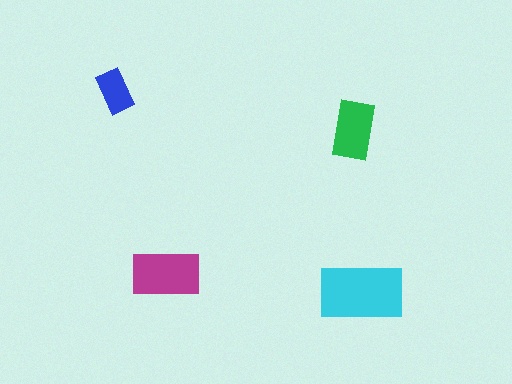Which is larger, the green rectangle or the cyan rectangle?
The cyan one.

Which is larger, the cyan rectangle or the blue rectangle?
The cyan one.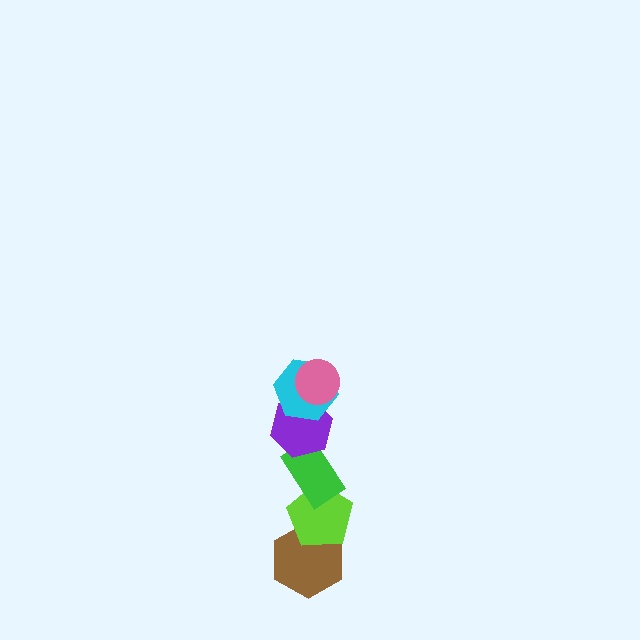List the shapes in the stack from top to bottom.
From top to bottom: the pink circle, the cyan hexagon, the purple hexagon, the green rectangle, the lime pentagon, the brown hexagon.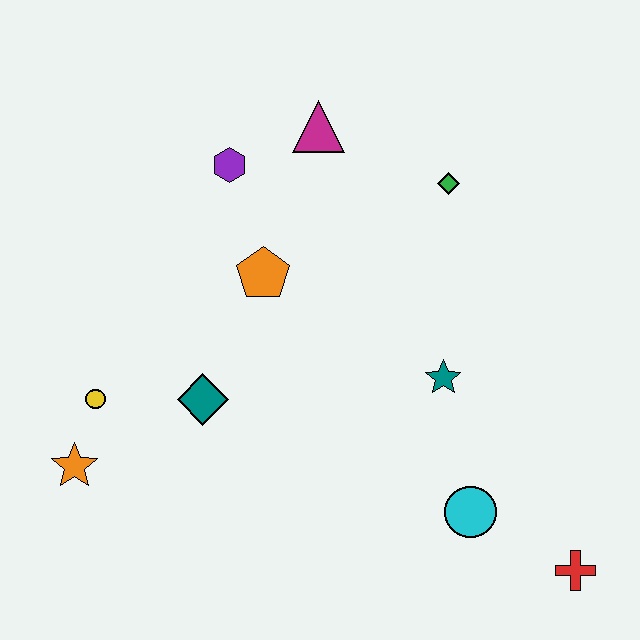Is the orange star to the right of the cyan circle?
No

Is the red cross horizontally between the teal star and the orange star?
No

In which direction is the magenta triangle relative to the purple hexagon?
The magenta triangle is to the right of the purple hexagon.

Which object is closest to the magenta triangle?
The purple hexagon is closest to the magenta triangle.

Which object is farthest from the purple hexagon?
The red cross is farthest from the purple hexagon.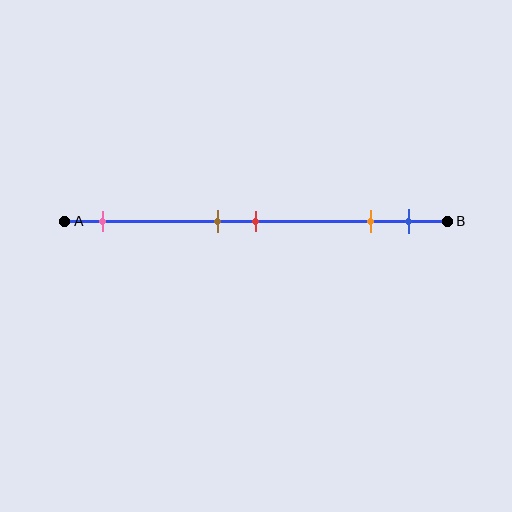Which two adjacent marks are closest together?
The brown and red marks are the closest adjacent pair.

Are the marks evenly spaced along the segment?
No, the marks are not evenly spaced.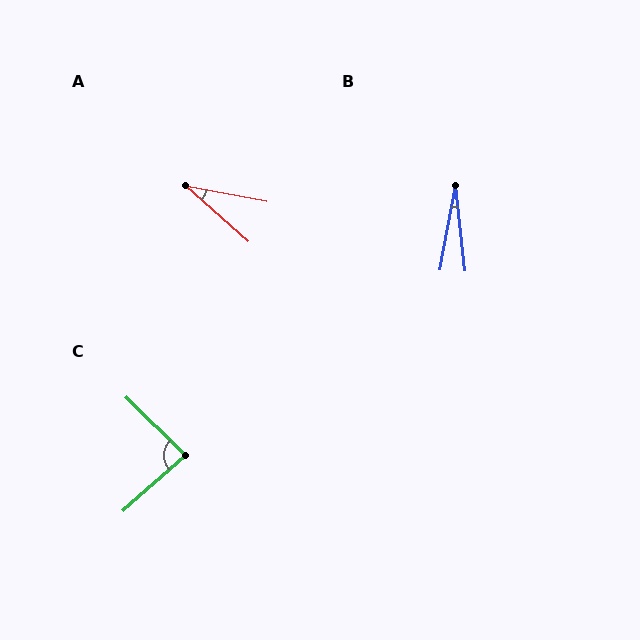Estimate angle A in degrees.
Approximately 31 degrees.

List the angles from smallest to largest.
B (17°), A (31°), C (86°).